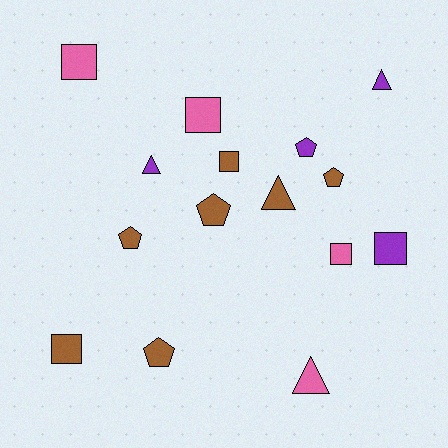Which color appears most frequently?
Brown, with 7 objects.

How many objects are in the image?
There are 15 objects.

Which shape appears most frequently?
Square, with 6 objects.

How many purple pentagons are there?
There is 1 purple pentagon.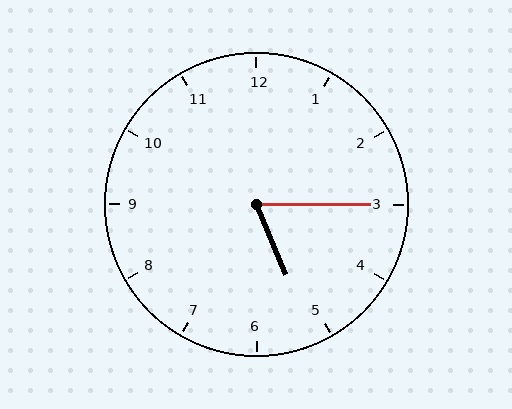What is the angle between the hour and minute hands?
Approximately 68 degrees.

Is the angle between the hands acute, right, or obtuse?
It is acute.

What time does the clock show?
5:15.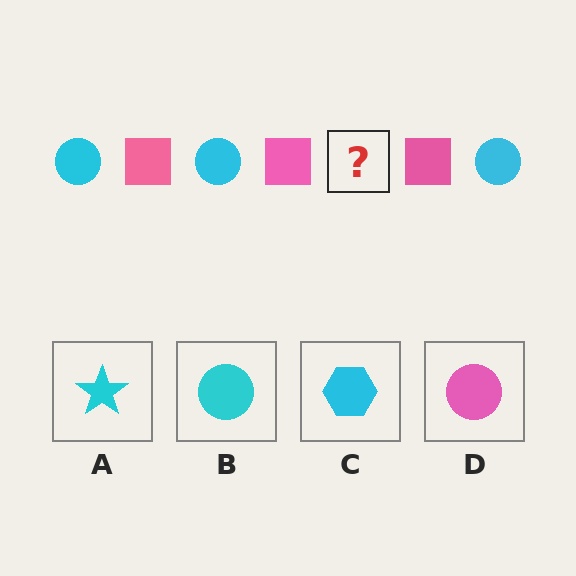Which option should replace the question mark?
Option B.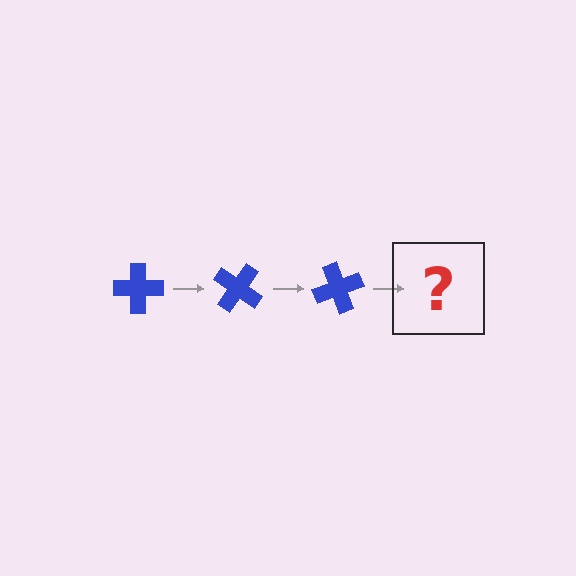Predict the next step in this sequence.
The next step is a blue cross rotated 105 degrees.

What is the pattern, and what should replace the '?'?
The pattern is that the cross rotates 35 degrees each step. The '?' should be a blue cross rotated 105 degrees.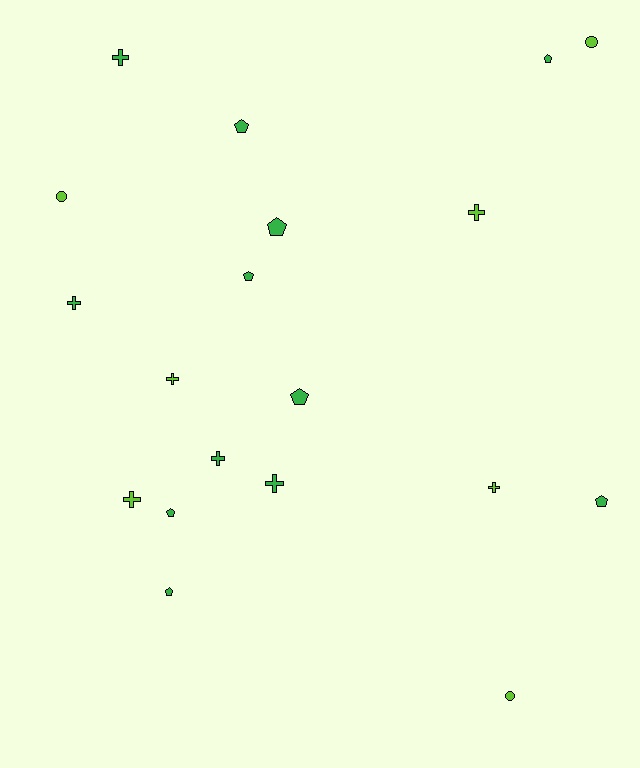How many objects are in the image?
There are 19 objects.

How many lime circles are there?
There are 3 lime circles.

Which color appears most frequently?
Green, with 12 objects.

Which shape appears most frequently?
Cross, with 8 objects.